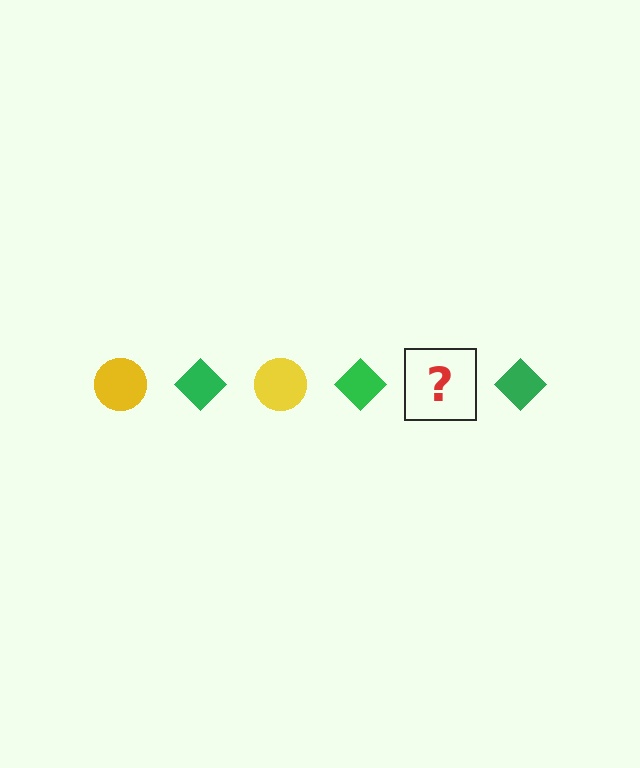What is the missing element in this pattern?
The missing element is a yellow circle.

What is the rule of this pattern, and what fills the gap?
The rule is that the pattern alternates between yellow circle and green diamond. The gap should be filled with a yellow circle.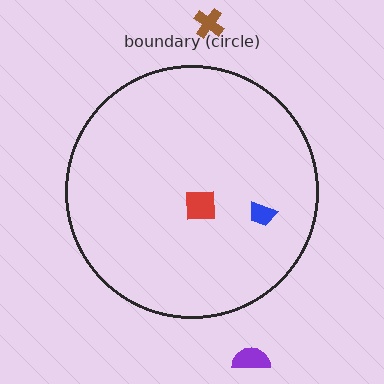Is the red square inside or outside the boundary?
Inside.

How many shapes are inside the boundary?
2 inside, 2 outside.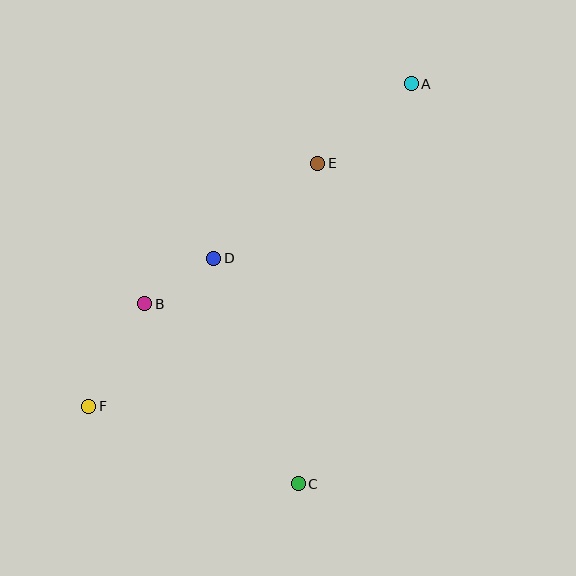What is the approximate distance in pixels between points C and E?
The distance between C and E is approximately 321 pixels.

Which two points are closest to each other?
Points B and D are closest to each other.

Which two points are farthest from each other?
Points A and F are farthest from each other.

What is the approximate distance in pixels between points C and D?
The distance between C and D is approximately 240 pixels.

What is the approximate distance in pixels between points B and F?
The distance between B and F is approximately 117 pixels.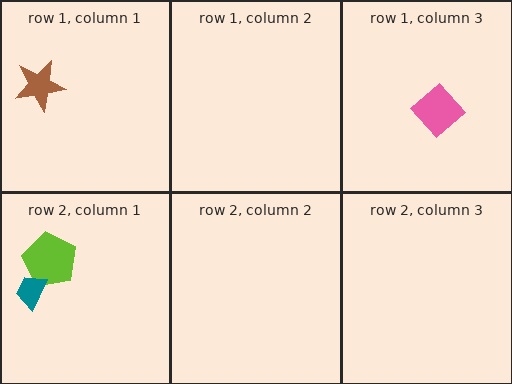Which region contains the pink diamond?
The row 1, column 3 region.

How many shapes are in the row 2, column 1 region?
2.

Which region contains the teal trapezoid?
The row 2, column 1 region.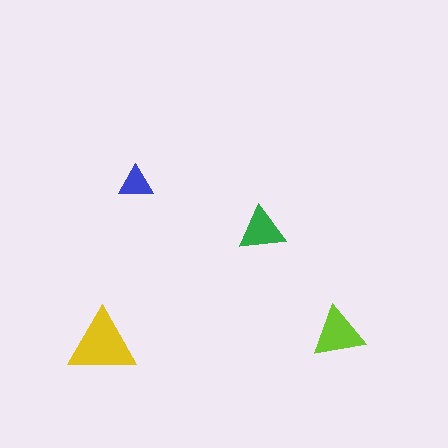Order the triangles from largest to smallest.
the yellow one, the lime one, the green one, the blue one.